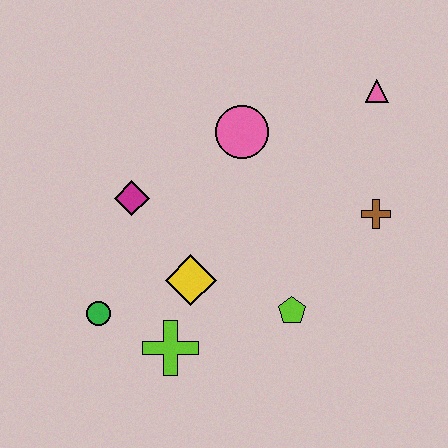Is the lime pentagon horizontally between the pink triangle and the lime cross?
Yes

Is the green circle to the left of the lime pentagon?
Yes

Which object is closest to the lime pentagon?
The yellow diamond is closest to the lime pentagon.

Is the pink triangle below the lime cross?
No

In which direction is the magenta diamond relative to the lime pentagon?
The magenta diamond is to the left of the lime pentagon.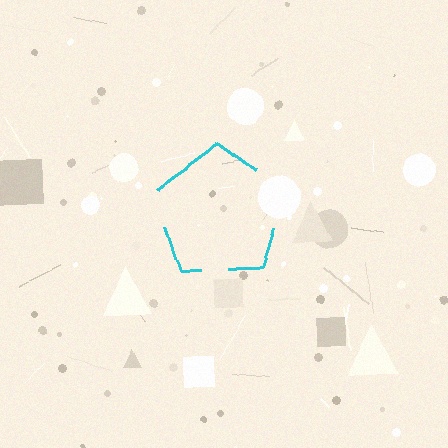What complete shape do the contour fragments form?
The contour fragments form a pentagon.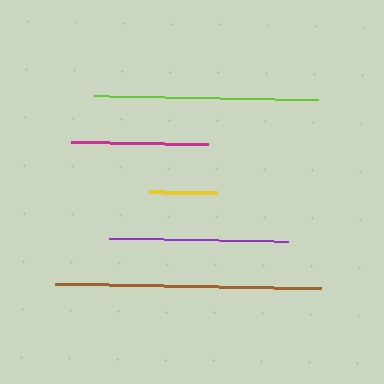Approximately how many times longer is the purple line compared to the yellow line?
The purple line is approximately 2.7 times the length of the yellow line.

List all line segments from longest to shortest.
From longest to shortest: brown, lime, purple, magenta, yellow.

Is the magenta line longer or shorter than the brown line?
The brown line is longer than the magenta line.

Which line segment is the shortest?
The yellow line is the shortest at approximately 68 pixels.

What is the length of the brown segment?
The brown segment is approximately 266 pixels long.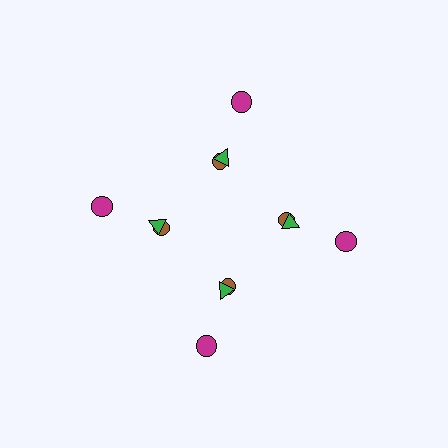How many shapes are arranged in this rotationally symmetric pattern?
There are 12 shapes, arranged in 4 groups of 3.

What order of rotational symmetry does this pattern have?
This pattern has 4-fold rotational symmetry.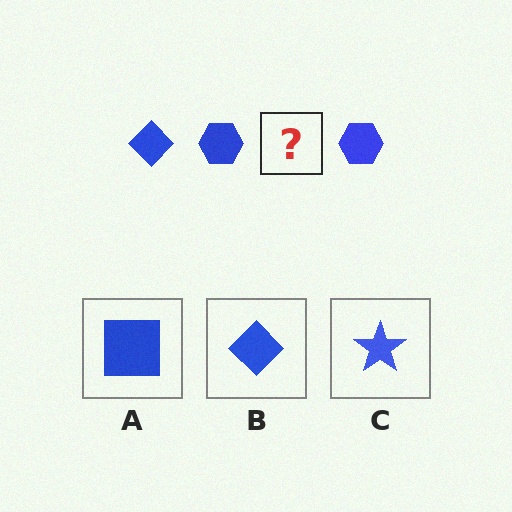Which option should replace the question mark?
Option B.